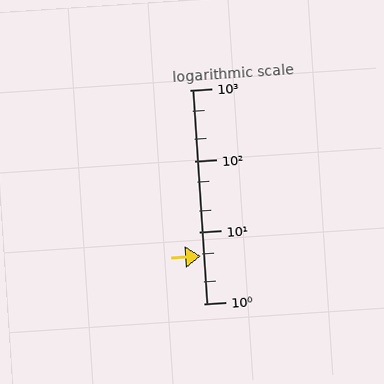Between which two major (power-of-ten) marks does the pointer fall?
The pointer is between 1 and 10.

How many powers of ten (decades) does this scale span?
The scale spans 3 decades, from 1 to 1000.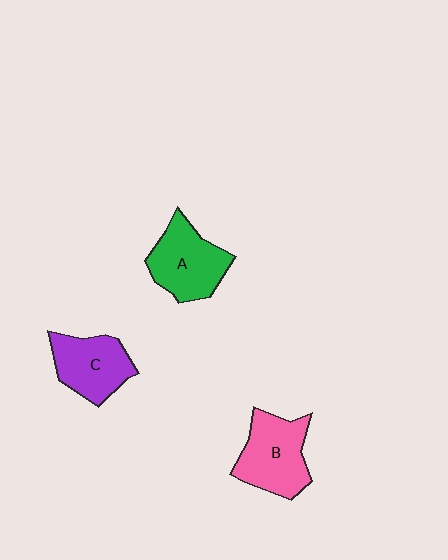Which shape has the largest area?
Shape B (pink).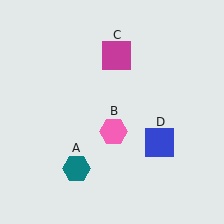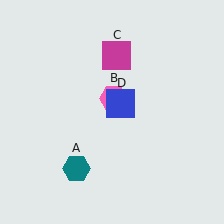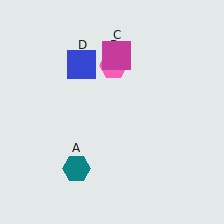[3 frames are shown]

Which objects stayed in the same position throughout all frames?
Teal hexagon (object A) and magenta square (object C) remained stationary.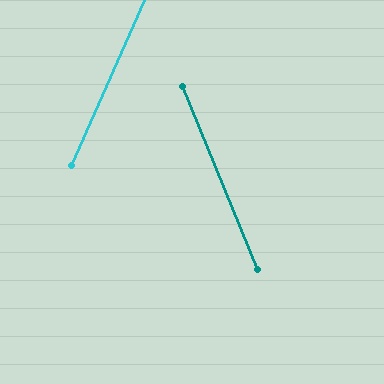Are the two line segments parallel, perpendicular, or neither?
Neither parallel nor perpendicular — they differ by about 46°.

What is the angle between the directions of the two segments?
Approximately 46 degrees.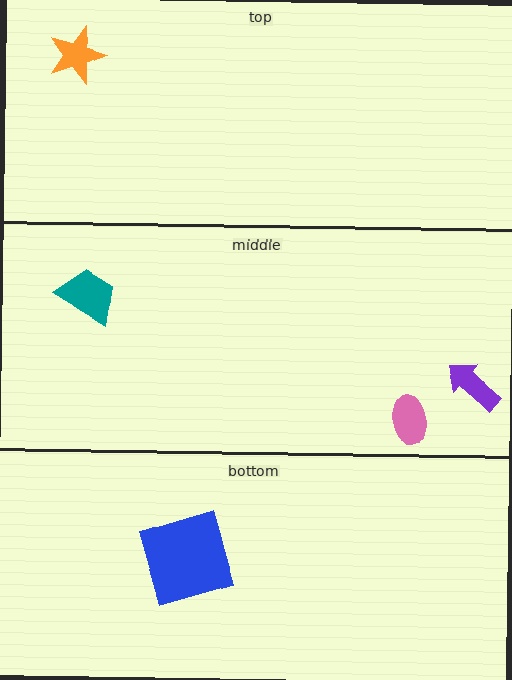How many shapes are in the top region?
1.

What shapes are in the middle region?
The purple arrow, the pink ellipse, the teal trapezoid.